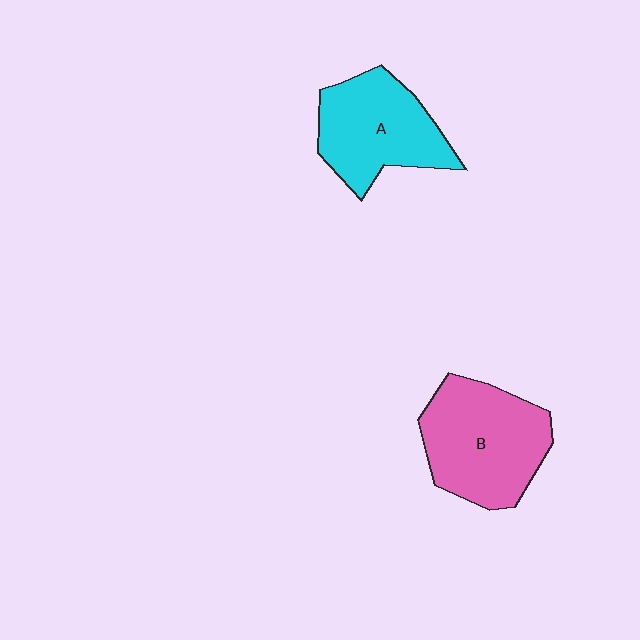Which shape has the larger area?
Shape B (pink).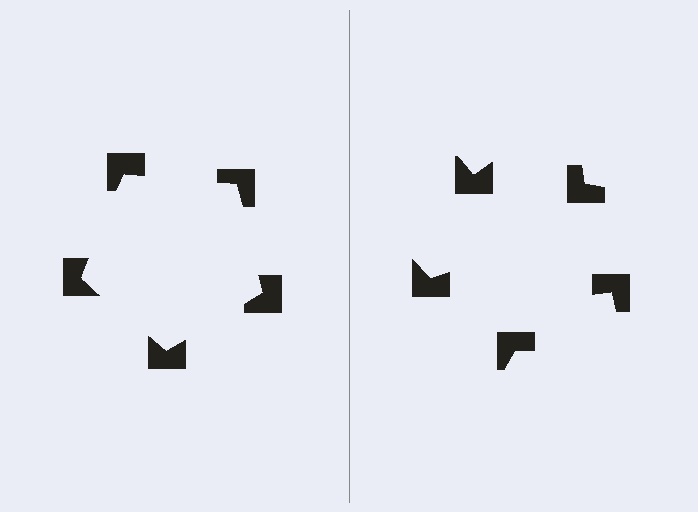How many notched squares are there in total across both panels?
10 — 5 on each side.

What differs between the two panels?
The notched squares are positioned identically on both sides; only the wedge orientations differ. On the left they align to a pentagon; on the right they are misaligned.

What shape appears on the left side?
An illusory pentagon.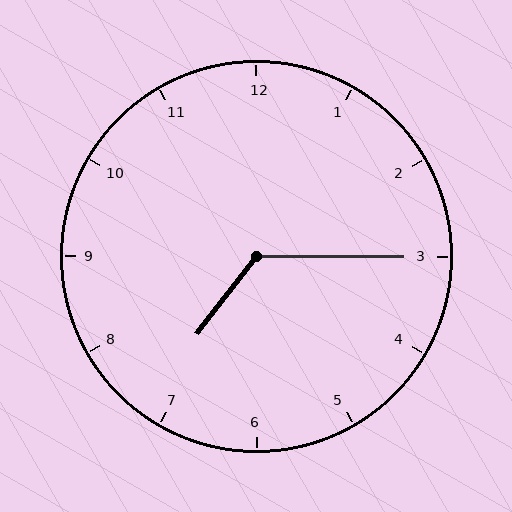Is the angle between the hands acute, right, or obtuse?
It is obtuse.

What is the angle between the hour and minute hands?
Approximately 128 degrees.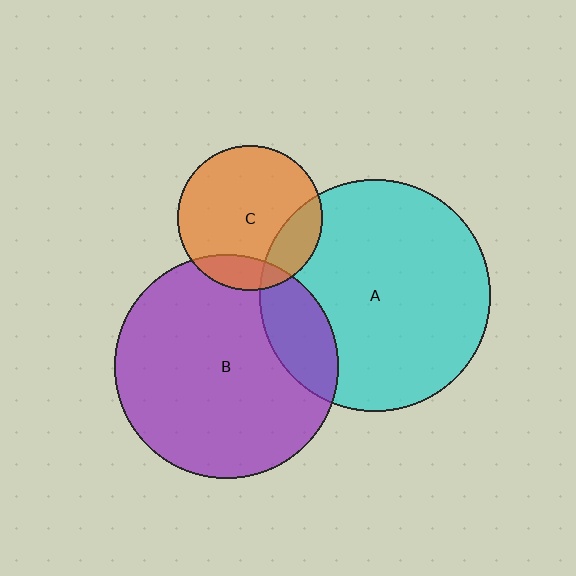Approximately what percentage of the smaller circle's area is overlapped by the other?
Approximately 20%.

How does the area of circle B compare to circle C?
Approximately 2.4 times.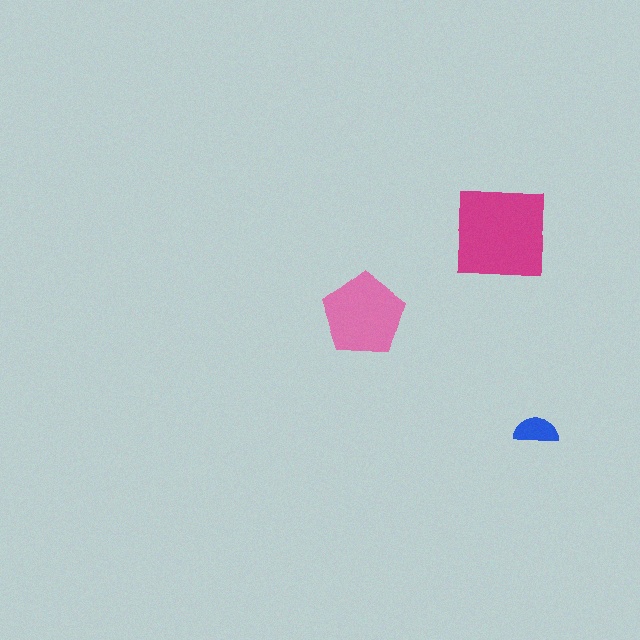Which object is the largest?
The magenta square.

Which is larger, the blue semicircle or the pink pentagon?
The pink pentagon.